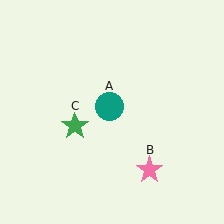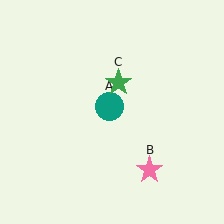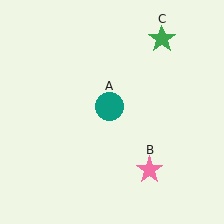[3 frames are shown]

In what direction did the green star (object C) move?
The green star (object C) moved up and to the right.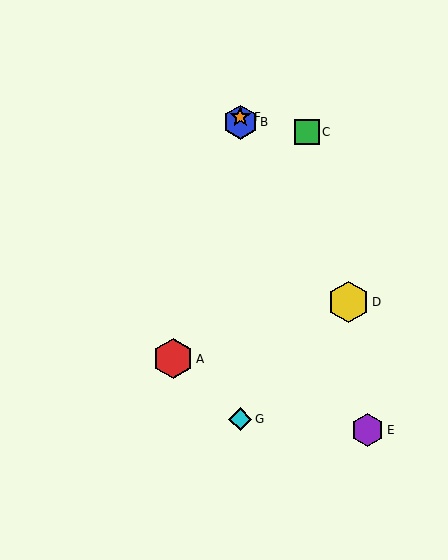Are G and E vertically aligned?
No, G is at x≈240 and E is at x≈367.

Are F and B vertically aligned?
Yes, both are at x≈240.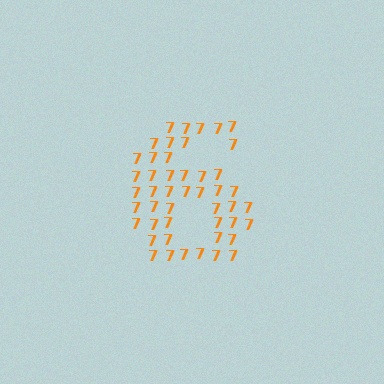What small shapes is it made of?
It is made of small digit 7's.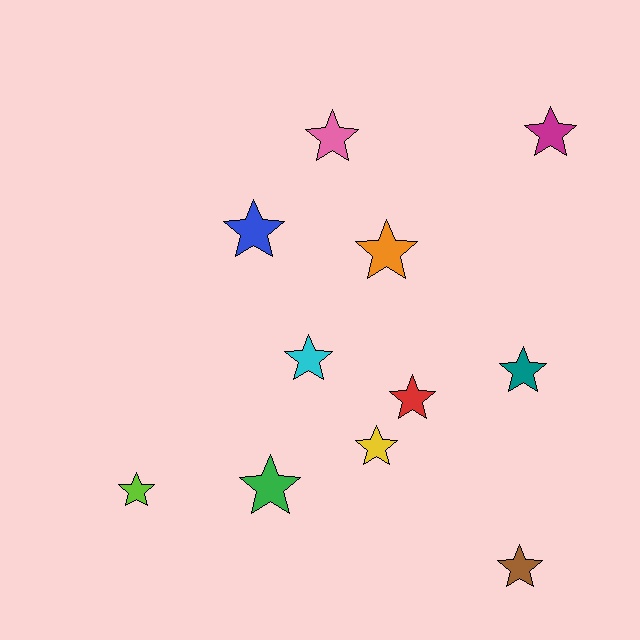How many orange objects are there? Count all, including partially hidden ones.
There is 1 orange object.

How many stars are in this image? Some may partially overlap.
There are 11 stars.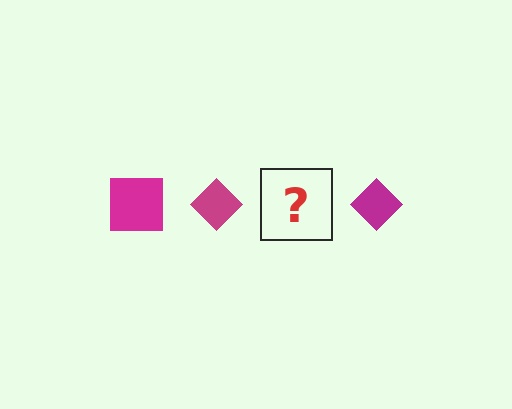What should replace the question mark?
The question mark should be replaced with a magenta square.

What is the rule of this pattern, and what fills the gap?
The rule is that the pattern cycles through square, diamond shapes in magenta. The gap should be filled with a magenta square.